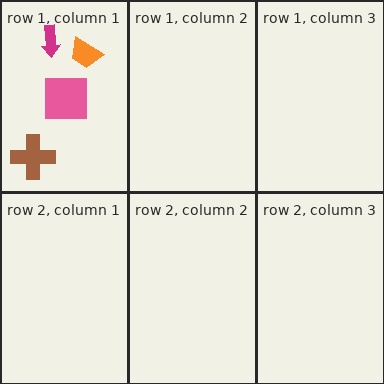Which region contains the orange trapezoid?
The row 1, column 1 region.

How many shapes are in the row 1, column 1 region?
4.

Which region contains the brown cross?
The row 1, column 1 region.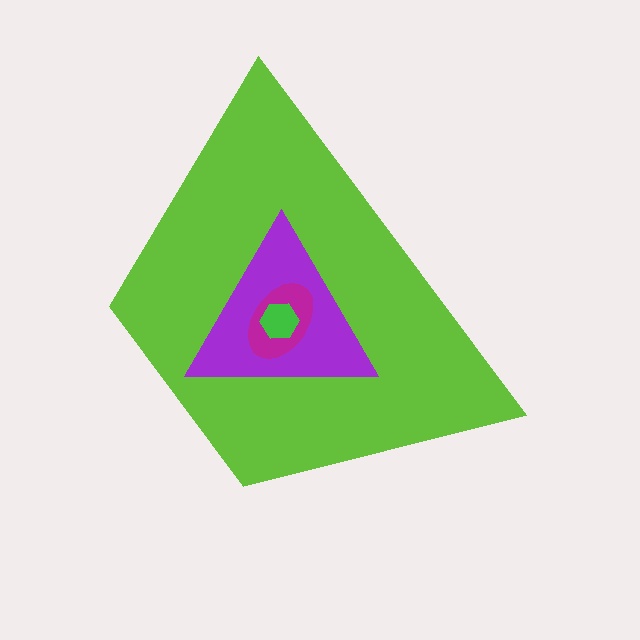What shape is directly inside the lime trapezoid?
The purple triangle.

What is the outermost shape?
The lime trapezoid.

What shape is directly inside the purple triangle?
The magenta ellipse.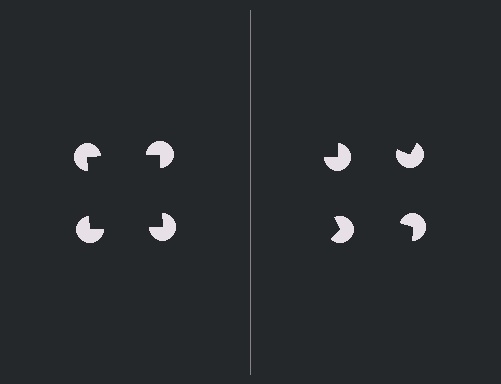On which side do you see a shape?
An illusory square appears on the left side. On the right side the wedge cuts are rotated, so no coherent shape forms.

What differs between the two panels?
The pac-man discs are positioned identically on both sides; only the wedge orientations differ. On the left they align to a square; on the right they are misaligned.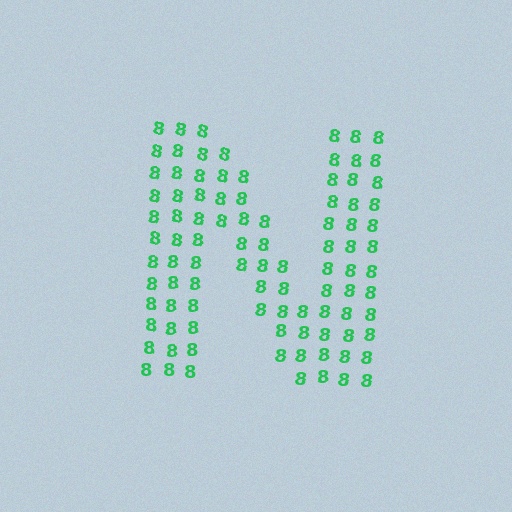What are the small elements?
The small elements are digit 8's.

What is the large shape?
The large shape is the letter N.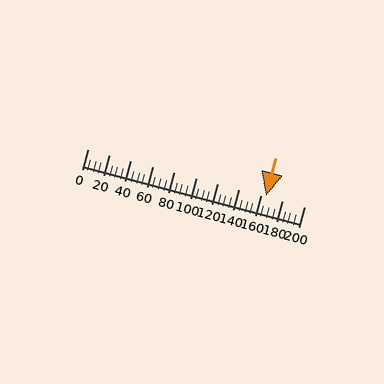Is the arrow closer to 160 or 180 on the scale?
The arrow is closer to 160.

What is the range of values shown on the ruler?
The ruler shows values from 0 to 200.